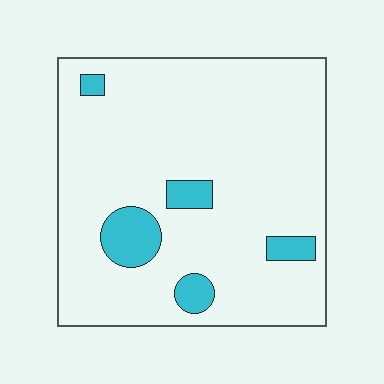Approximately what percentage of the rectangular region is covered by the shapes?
Approximately 10%.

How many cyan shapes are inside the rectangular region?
5.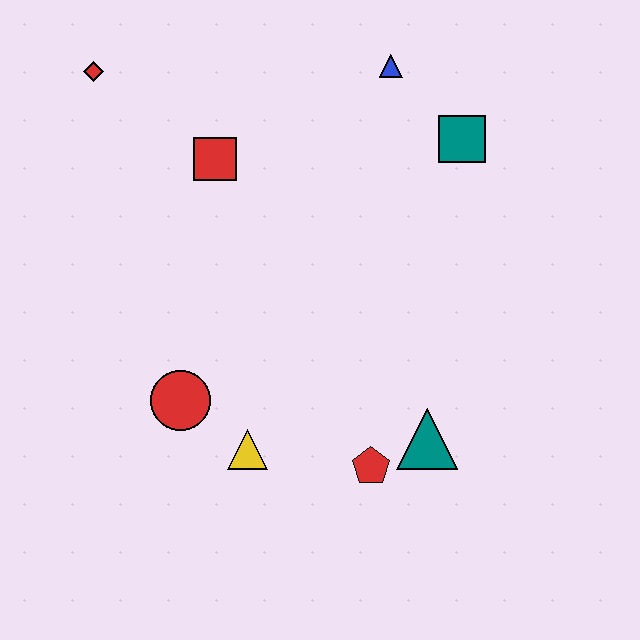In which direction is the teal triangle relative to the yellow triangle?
The teal triangle is to the right of the yellow triangle.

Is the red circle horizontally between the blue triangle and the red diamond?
Yes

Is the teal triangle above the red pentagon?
Yes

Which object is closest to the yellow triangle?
The red circle is closest to the yellow triangle.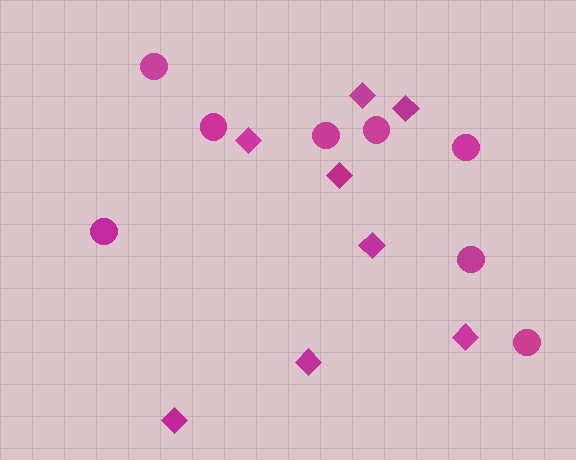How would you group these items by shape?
There are 2 groups: one group of diamonds (8) and one group of circles (8).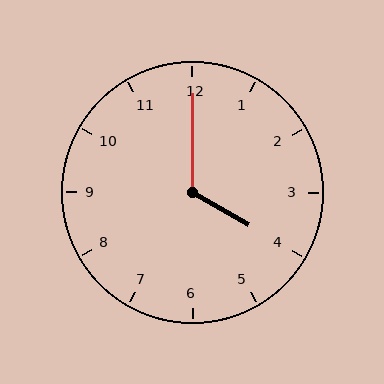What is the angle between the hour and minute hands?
Approximately 120 degrees.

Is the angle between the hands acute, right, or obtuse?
It is obtuse.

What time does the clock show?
4:00.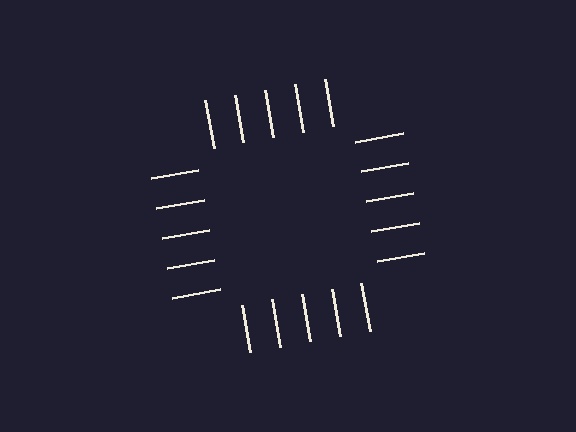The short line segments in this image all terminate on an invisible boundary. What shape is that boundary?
An illusory square — the line segments terminate on its edges but no continuous stroke is drawn.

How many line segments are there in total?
20 — 5 along each of the 4 edges.